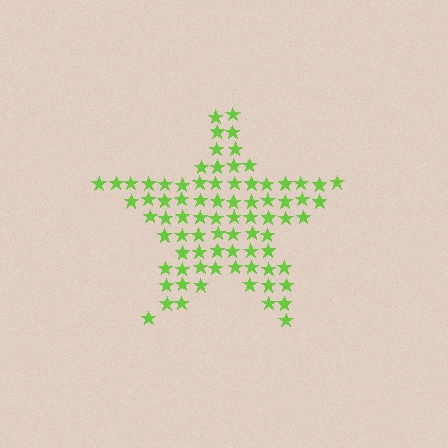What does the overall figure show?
The overall figure shows a star.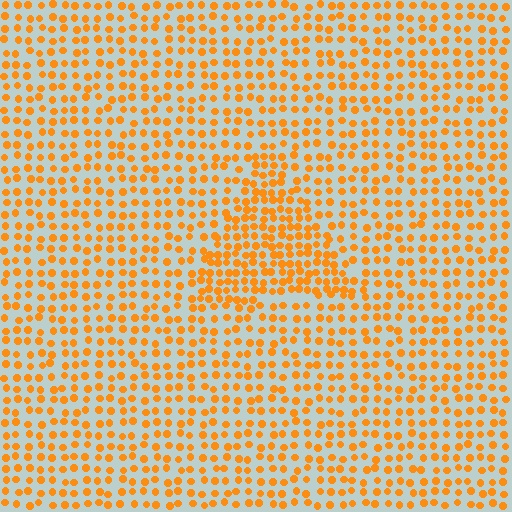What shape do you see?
I see a triangle.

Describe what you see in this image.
The image contains small orange elements arranged at two different densities. A triangle-shaped region is visible where the elements are more densely packed than the surrounding area.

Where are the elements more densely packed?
The elements are more densely packed inside the triangle boundary.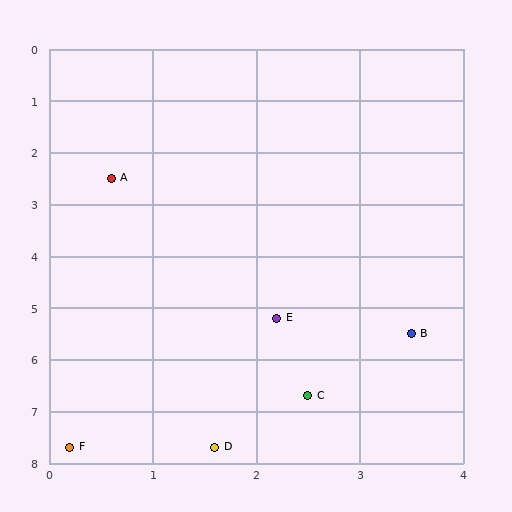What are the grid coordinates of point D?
Point D is at approximately (1.6, 7.7).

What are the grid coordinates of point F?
Point F is at approximately (0.2, 7.7).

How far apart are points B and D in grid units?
Points B and D are about 2.9 grid units apart.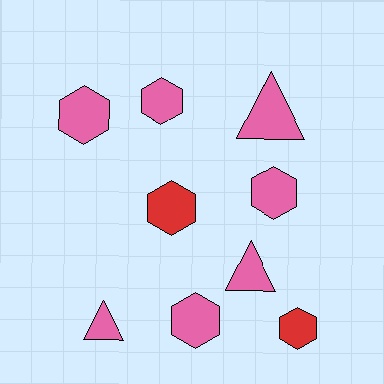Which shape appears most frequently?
Hexagon, with 6 objects.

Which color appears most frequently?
Pink, with 7 objects.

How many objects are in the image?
There are 9 objects.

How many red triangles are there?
There are no red triangles.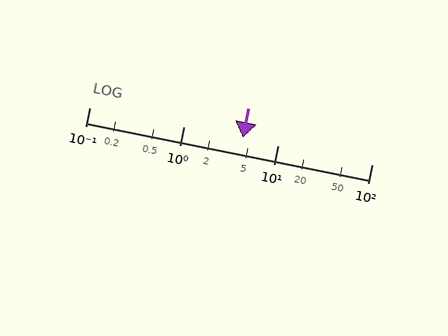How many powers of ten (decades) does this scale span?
The scale spans 3 decades, from 0.1 to 100.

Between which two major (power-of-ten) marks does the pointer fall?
The pointer is between 1 and 10.